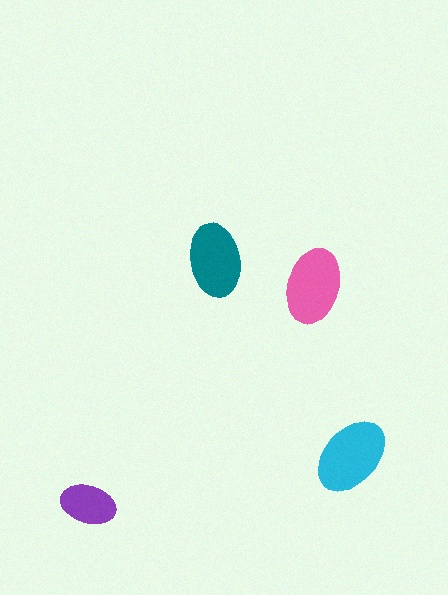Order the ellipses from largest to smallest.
the cyan one, the pink one, the teal one, the purple one.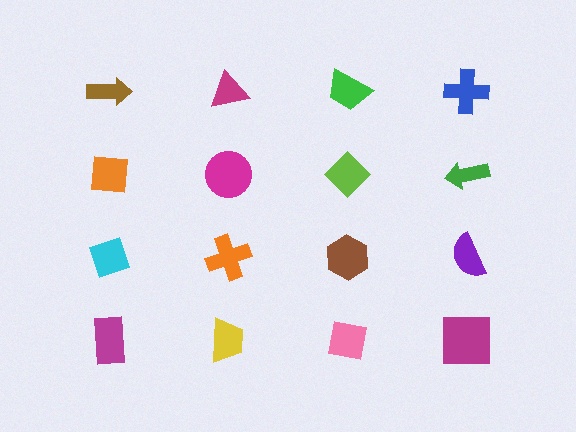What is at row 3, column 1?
A cyan diamond.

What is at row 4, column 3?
A pink square.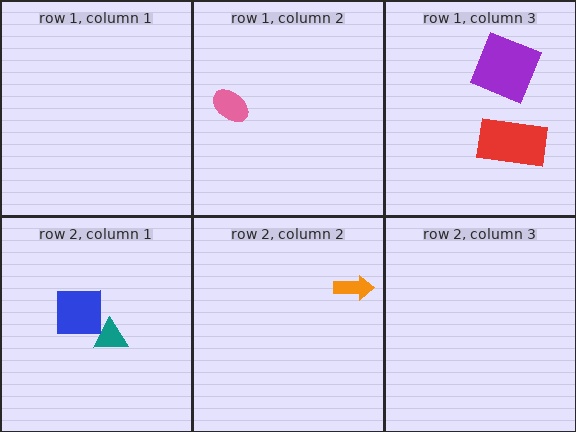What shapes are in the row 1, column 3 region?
The red rectangle, the purple square.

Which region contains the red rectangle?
The row 1, column 3 region.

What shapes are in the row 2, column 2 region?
The orange arrow.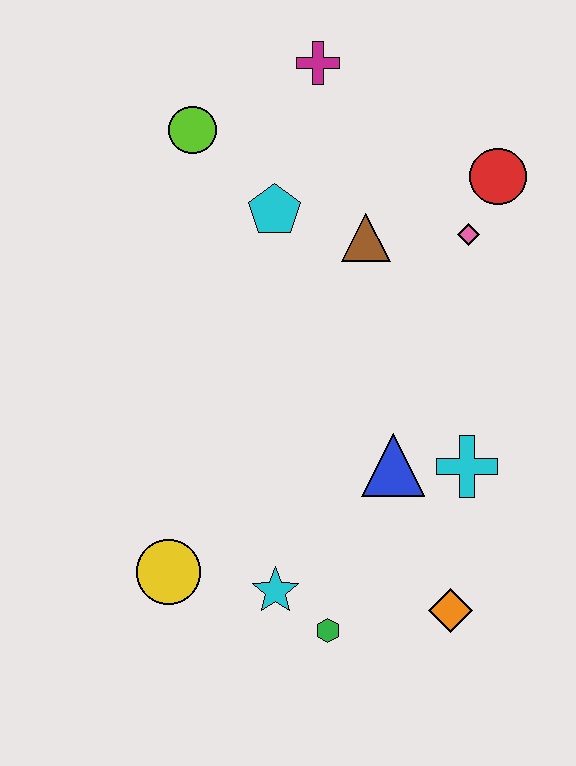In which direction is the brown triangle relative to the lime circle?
The brown triangle is to the right of the lime circle.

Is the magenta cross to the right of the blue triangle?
No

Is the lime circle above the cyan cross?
Yes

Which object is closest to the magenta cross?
The lime circle is closest to the magenta cross.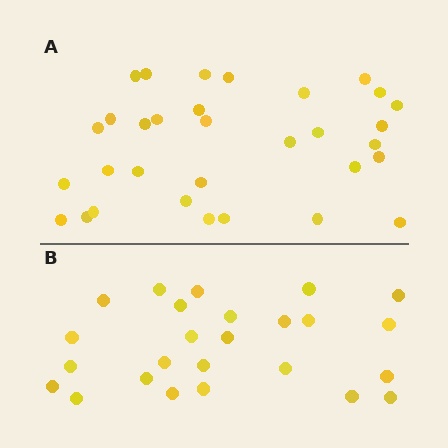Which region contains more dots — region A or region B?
Region A (the top region) has more dots.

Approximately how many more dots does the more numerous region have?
Region A has roughly 8 or so more dots than region B.